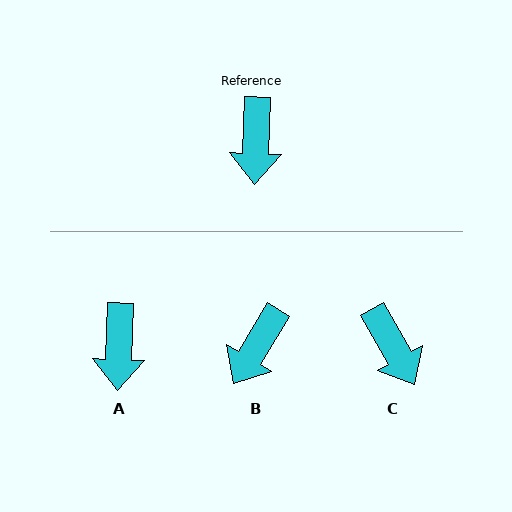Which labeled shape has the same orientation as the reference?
A.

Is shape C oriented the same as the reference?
No, it is off by about 32 degrees.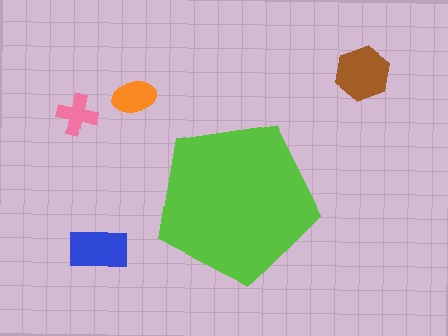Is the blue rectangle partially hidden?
No, the blue rectangle is fully visible.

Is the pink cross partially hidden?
No, the pink cross is fully visible.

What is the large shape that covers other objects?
A lime pentagon.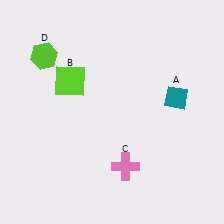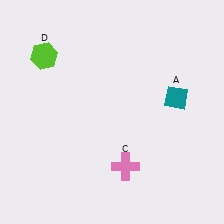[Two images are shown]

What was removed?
The lime square (B) was removed in Image 2.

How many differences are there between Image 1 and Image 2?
There is 1 difference between the two images.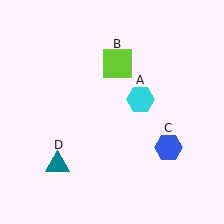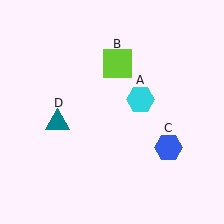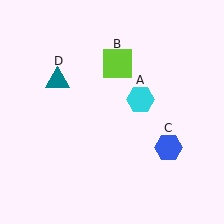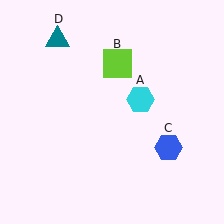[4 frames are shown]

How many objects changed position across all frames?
1 object changed position: teal triangle (object D).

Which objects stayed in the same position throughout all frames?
Cyan hexagon (object A) and lime square (object B) and blue hexagon (object C) remained stationary.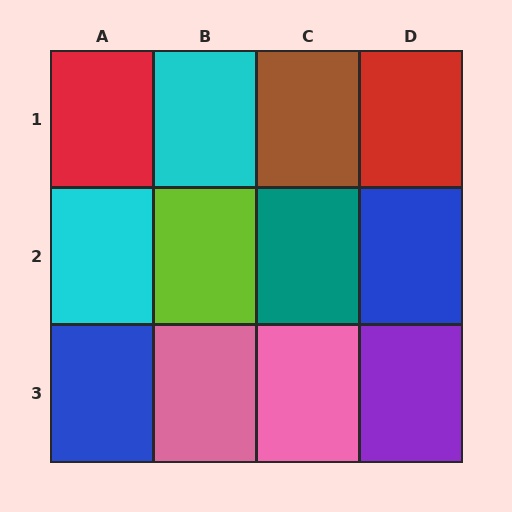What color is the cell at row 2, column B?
Lime.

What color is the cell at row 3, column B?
Pink.